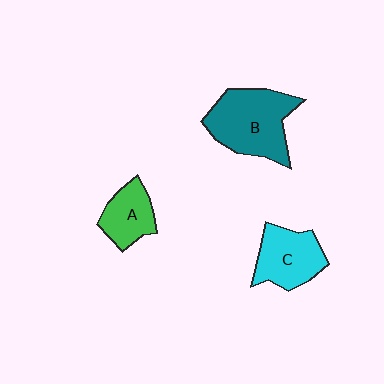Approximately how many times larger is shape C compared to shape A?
Approximately 1.3 times.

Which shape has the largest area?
Shape B (teal).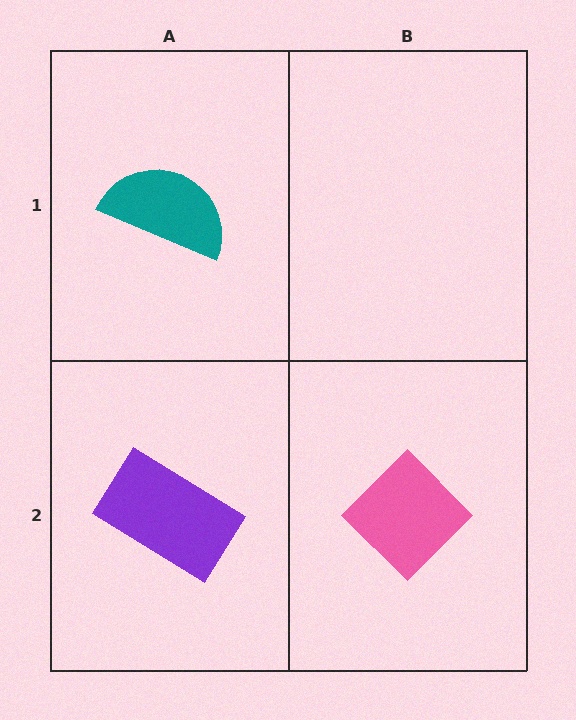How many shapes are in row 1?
1 shape.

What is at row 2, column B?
A pink diamond.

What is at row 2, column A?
A purple rectangle.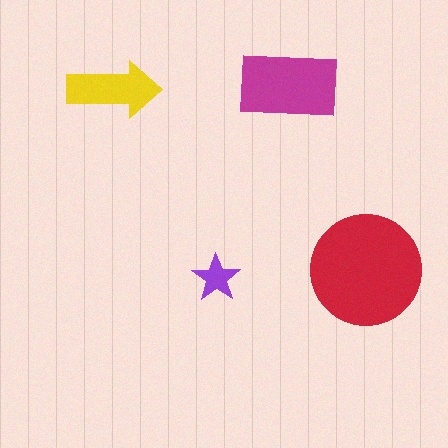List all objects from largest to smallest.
The red circle, the magenta rectangle, the yellow arrow, the purple star.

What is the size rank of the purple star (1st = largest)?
4th.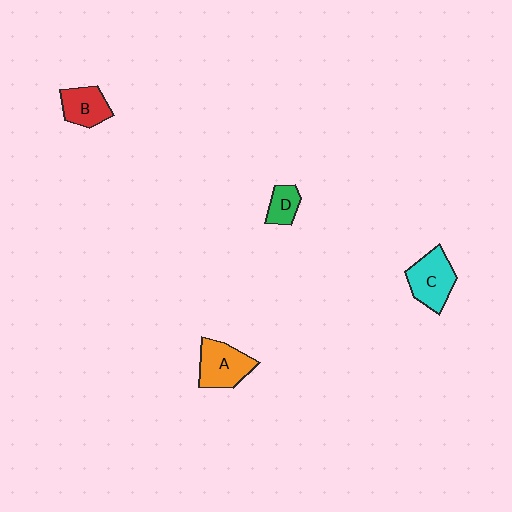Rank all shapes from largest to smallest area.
From largest to smallest: C (cyan), A (orange), B (red), D (green).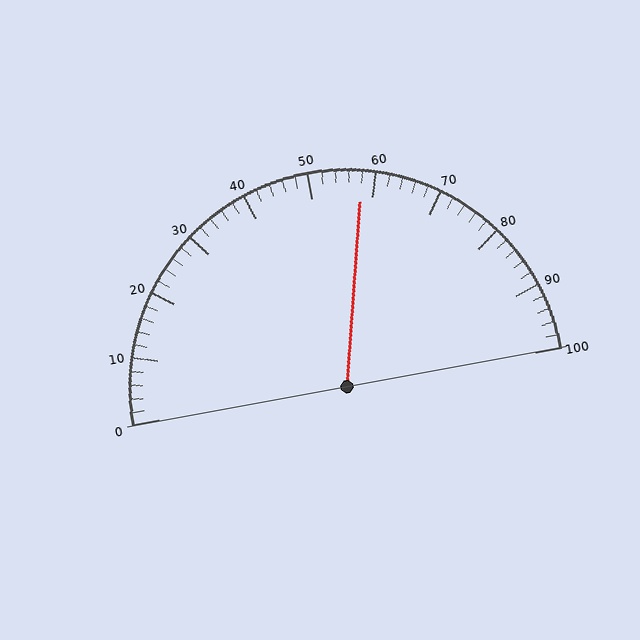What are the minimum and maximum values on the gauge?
The gauge ranges from 0 to 100.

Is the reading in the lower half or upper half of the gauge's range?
The reading is in the upper half of the range (0 to 100).